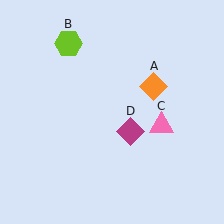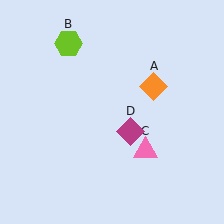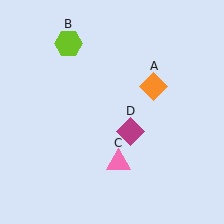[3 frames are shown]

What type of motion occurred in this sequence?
The pink triangle (object C) rotated clockwise around the center of the scene.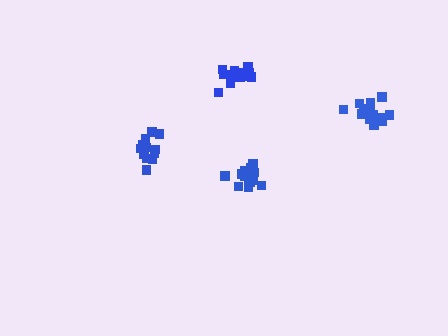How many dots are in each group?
Group 1: 16 dots, Group 2: 18 dots, Group 3: 13 dots, Group 4: 13 dots (60 total).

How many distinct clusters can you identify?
There are 4 distinct clusters.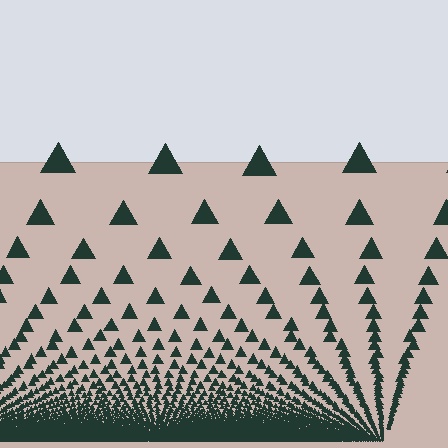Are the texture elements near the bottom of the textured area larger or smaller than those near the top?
Smaller. The gradient is inverted — elements near the bottom are smaller and denser.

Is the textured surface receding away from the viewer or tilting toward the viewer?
The surface appears to tilt toward the viewer. Texture elements get larger and sparser toward the top.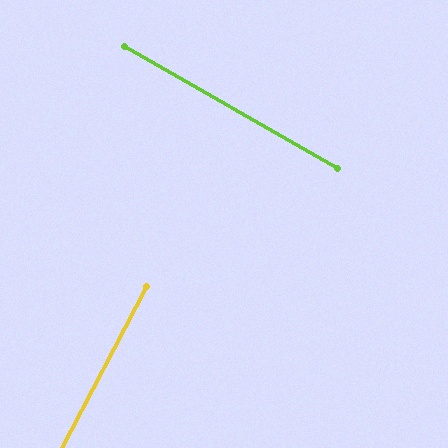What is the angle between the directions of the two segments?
Approximately 88 degrees.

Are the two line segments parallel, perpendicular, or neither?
Perpendicular — they meet at approximately 88°.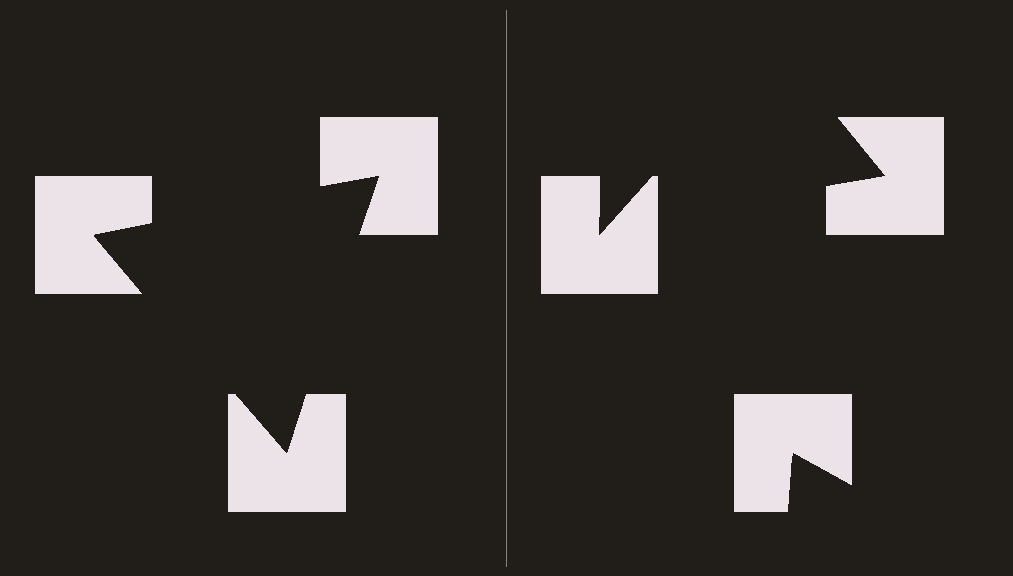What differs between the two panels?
The notched squares are positioned identically on both sides; only the wedge orientations differ. On the left they align to a triangle; on the right they are misaligned.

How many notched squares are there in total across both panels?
6 — 3 on each side.